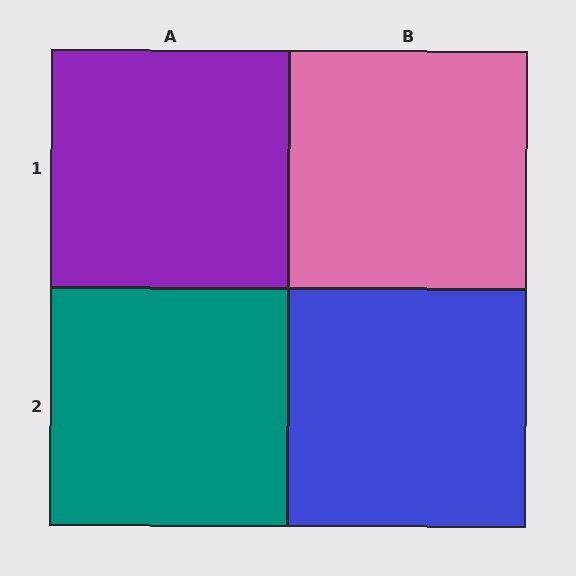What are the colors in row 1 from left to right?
Purple, pink.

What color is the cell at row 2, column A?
Teal.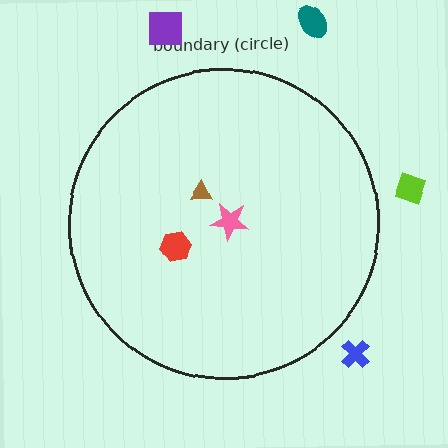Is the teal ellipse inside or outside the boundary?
Outside.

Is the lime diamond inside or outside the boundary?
Outside.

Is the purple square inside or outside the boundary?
Outside.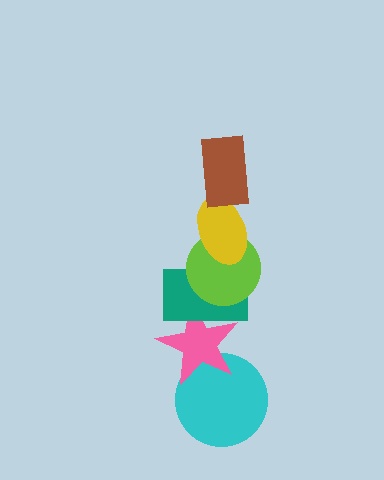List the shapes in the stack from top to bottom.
From top to bottom: the brown rectangle, the yellow ellipse, the lime circle, the teal rectangle, the pink star, the cyan circle.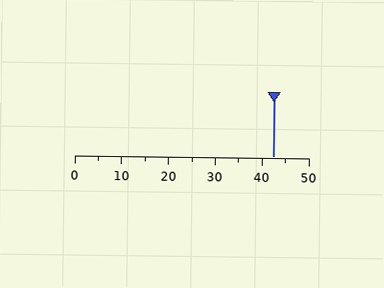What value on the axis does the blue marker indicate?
The marker indicates approximately 42.5.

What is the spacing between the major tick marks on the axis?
The major ticks are spaced 10 apart.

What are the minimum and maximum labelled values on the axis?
The axis runs from 0 to 50.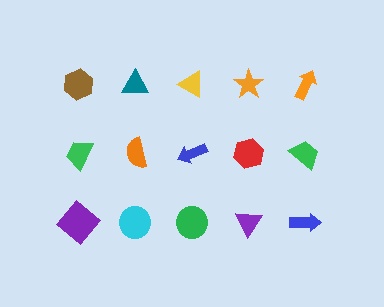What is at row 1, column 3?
A yellow triangle.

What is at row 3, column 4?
A purple triangle.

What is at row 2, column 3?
A blue arrow.